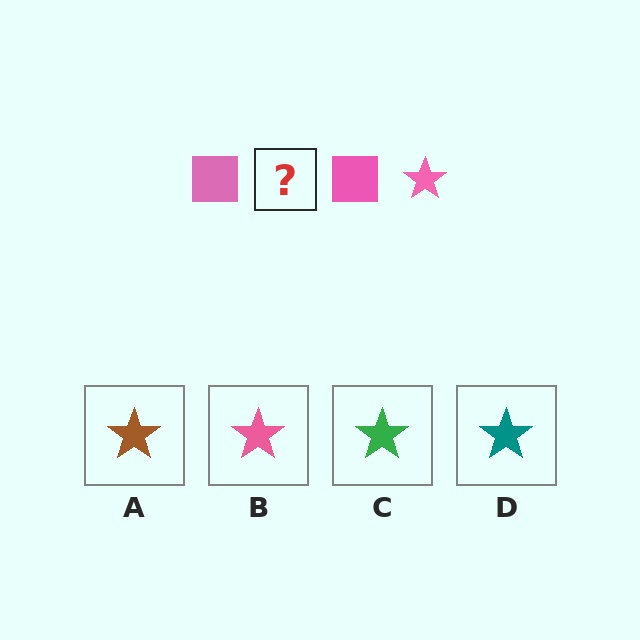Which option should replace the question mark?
Option B.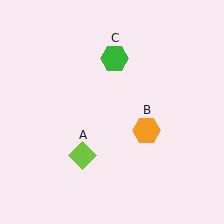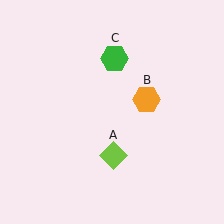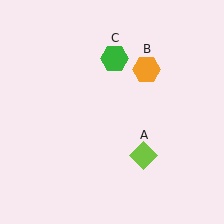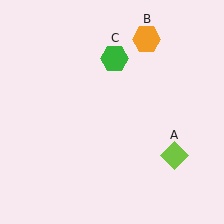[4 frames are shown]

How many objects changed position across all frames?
2 objects changed position: lime diamond (object A), orange hexagon (object B).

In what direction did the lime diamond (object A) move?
The lime diamond (object A) moved right.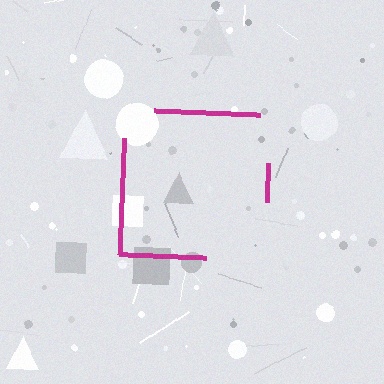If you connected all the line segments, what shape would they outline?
They would outline a square.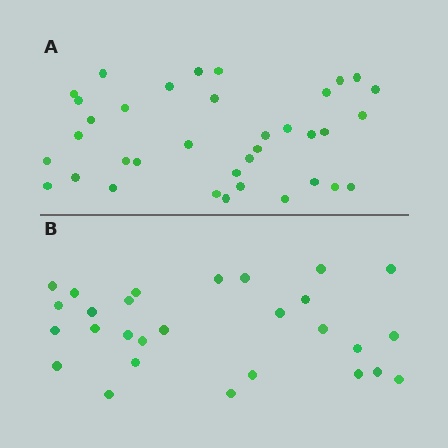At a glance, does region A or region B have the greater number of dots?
Region A (the top region) has more dots.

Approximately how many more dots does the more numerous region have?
Region A has roughly 8 or so more dots than region B.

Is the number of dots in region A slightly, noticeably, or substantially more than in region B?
Region A has noticeably more, but not dramatically so. The ratio is roughly 1.3 to 1.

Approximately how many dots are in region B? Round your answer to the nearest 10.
About 30 dots. (The exact count is 28, which rounds to 30.)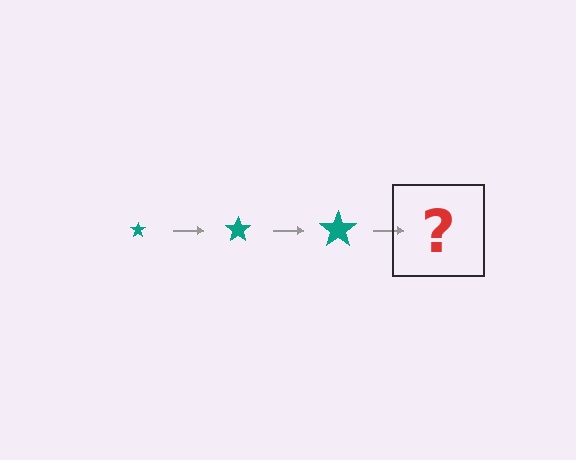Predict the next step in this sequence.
The next step is a teal star, larger than the previous one.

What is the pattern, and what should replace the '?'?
The pattern is that the star gets progressively larger each step. The '?' should be a teal star, larger than the previous one.